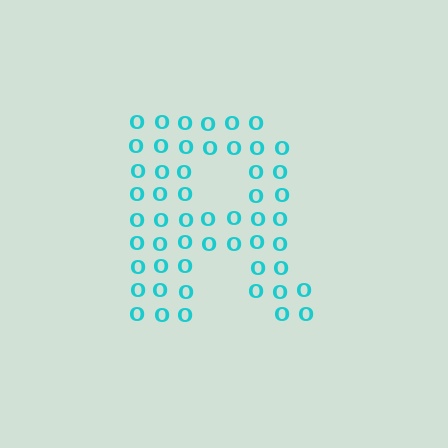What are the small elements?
The small elements are letter O's.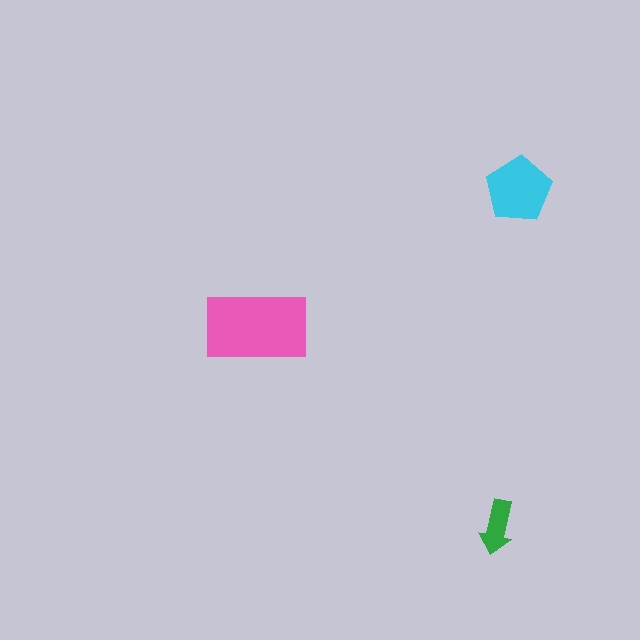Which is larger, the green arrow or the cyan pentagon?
The cyan pentagon.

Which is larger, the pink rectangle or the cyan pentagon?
The pink rectangle.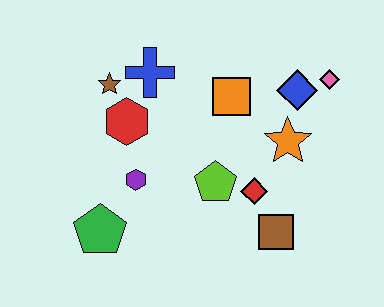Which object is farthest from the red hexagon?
The pink diamond is farthest from the red hexagon.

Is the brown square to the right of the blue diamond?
No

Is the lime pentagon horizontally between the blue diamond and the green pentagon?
Yes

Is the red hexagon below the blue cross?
Yes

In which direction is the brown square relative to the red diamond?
The brown square is below the red diamond.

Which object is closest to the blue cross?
The brown star is closest to the blue cross.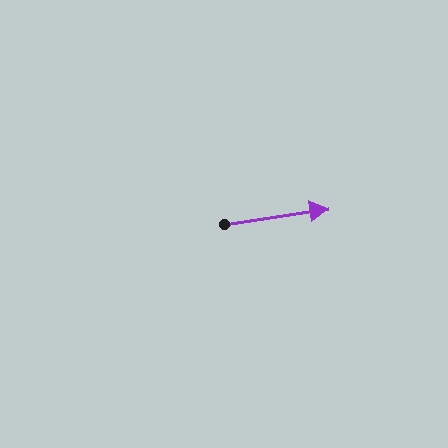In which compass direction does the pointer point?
East.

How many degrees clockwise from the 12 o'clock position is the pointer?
Approximately 81 degrees.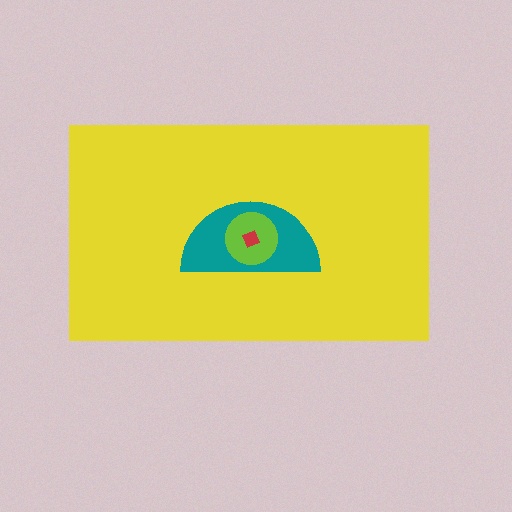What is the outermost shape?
The yellow rectangle.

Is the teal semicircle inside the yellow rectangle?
Yes.